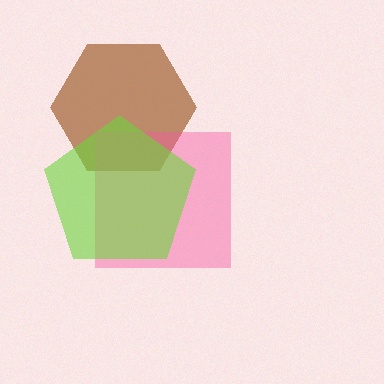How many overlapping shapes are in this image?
There are 3 overlapping shapes in the image.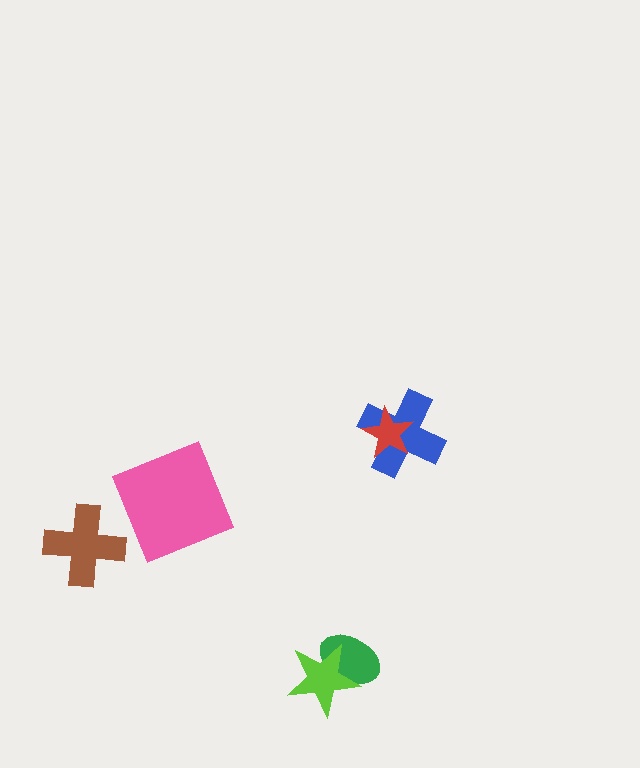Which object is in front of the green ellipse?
The lime star is in front of the green ellipse.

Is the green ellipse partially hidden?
Yes, it is partially covered by another shape.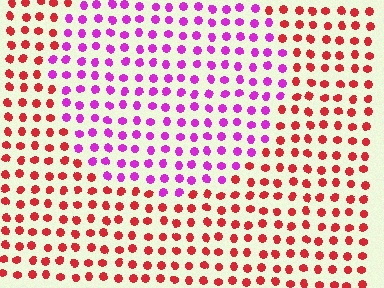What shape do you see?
I see a circle.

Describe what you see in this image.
The image is filled with small red elements in a uniform arrangement. A circle-shaped region is visible where the elements are tinted to a slightly different hue, forming a subtle color boundary.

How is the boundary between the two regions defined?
The boundary is defined purely by a slight shift in hue (about 56 degrees). Spacing, size, and orientation are identical on both sides.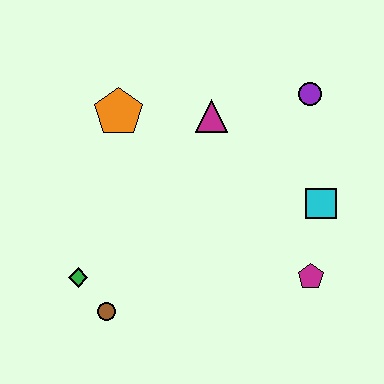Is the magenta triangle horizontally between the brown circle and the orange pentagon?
No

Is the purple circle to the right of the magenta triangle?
Yes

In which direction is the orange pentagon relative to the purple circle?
The orange pentagon is to the left of the purple circle.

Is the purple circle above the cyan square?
Yes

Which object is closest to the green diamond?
The brown circle is closest to the green diamond.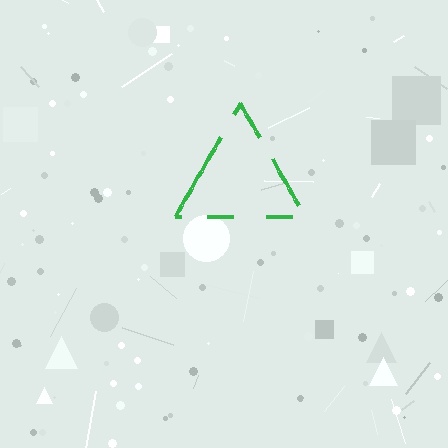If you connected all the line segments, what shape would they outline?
They would outline a triangle.